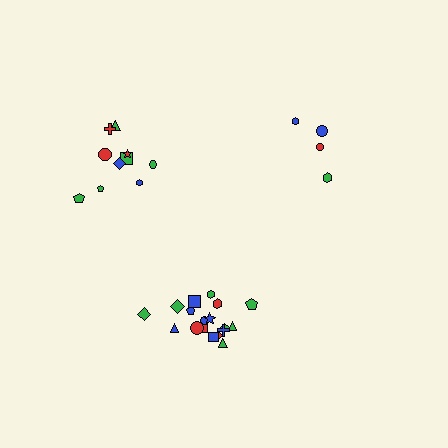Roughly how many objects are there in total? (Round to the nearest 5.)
Roughly 30 objects in total.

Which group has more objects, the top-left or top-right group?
The top-left group.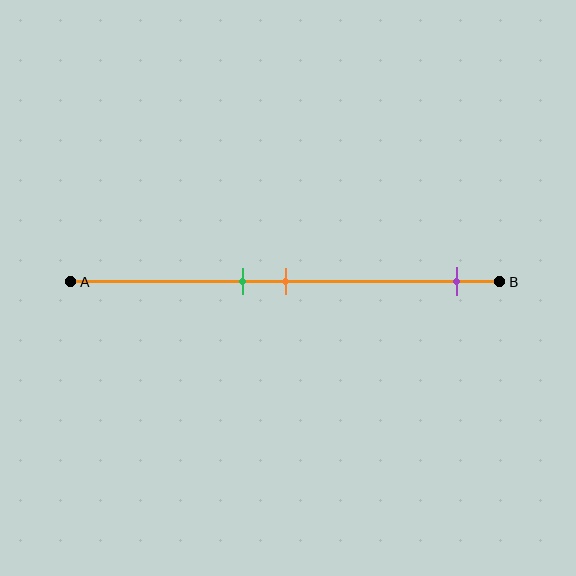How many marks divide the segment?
There are 3 marks dividing the segment.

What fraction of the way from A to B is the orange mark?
The orange mark is approximately 50% (0.5) of the way from A to B.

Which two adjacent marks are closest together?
The green and orange marks are the closest adjacent pair.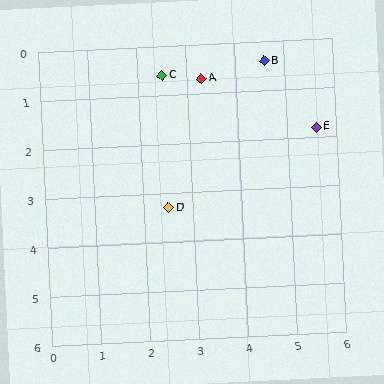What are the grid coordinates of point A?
Point A is at approximately (3.3, 0.7).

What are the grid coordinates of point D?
Point D is at approximately (2.5, 3.3).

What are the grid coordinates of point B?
Point B is at approximately (4.6, 0.4).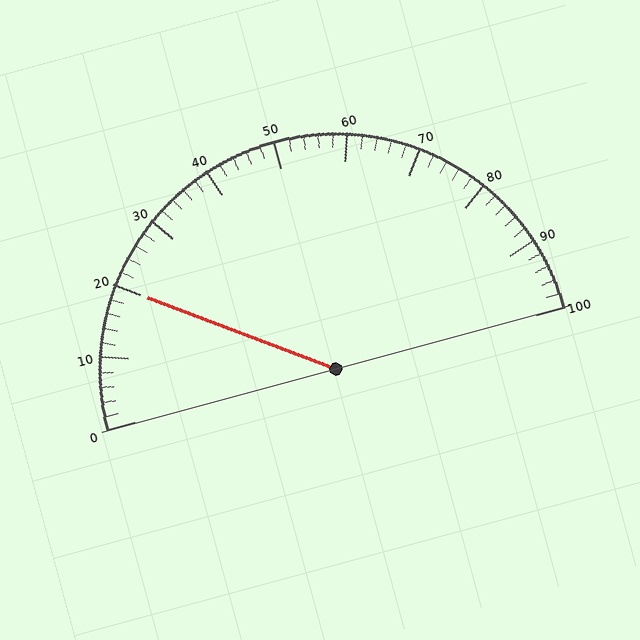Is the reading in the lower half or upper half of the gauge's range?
The reading is in the lower half of the range (0 to 100).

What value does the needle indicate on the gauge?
The needle indicates approximately 20.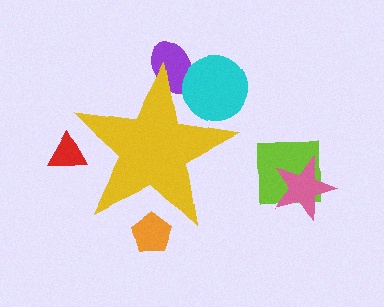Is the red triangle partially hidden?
Yes, the red triangle is partially hidden behind the yellow star.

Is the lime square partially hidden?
No, the lime square is fully visible.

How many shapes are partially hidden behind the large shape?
4 shapes are partially hidden.